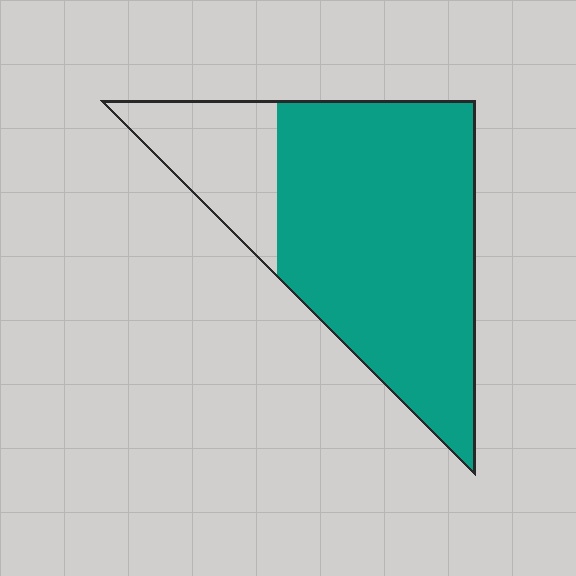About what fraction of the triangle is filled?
About four fifths (4/5).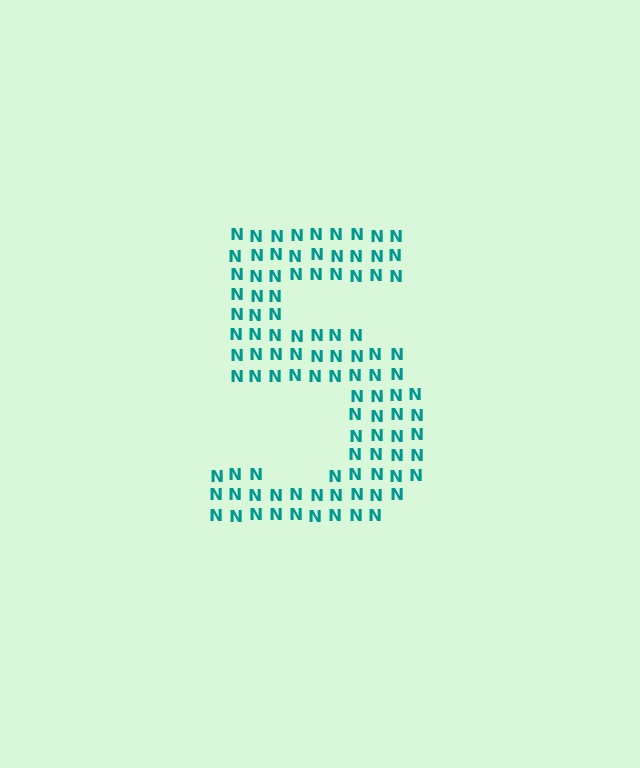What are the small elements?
The small elements are letter N's.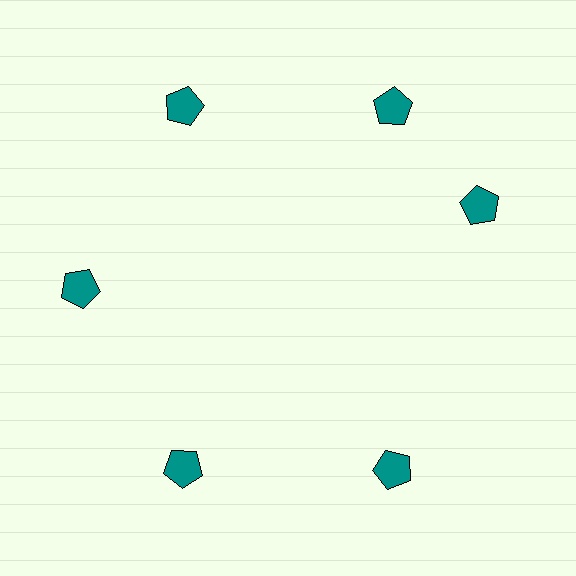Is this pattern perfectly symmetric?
No. The 6 teal pentagons are arranged in a ring, but one element near the 3 o'clock position is rotated out of alignment along the ring, breaking the 6-fold rotational symmetry.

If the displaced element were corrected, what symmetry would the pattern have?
It would have 6-fold rotational symmetry — the pattern would map onto itself every 60 degrees.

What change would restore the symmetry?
The symmetry would be restored by rotating it back into even spacing with its neighbors so that all 6 pentagons sit at equal angles and equal distance from the center.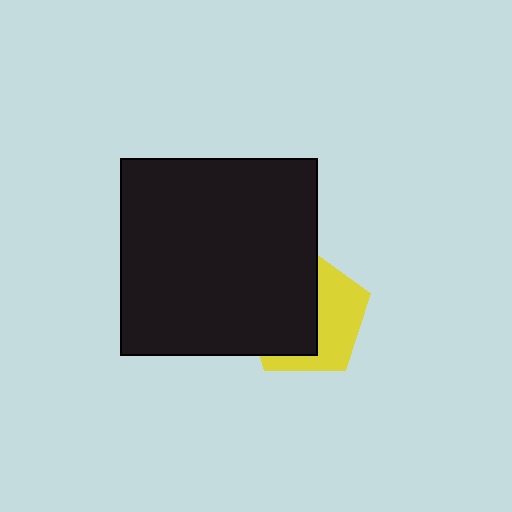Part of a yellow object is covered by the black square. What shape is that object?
It is a pentagon.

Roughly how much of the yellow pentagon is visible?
A small part of it is visible (roughly 45%).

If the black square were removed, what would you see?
You would see the complete yellow pentagon.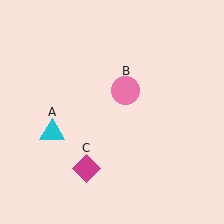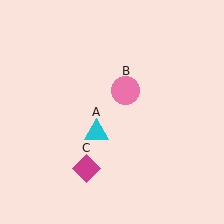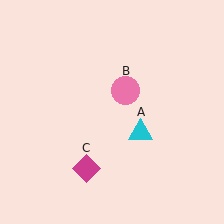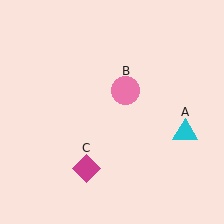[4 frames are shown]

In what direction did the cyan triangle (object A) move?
The cyan triangle (object A) moved right.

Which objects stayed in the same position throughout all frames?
Pink circle (object B) and magenta diamond (object C) remained stationary.